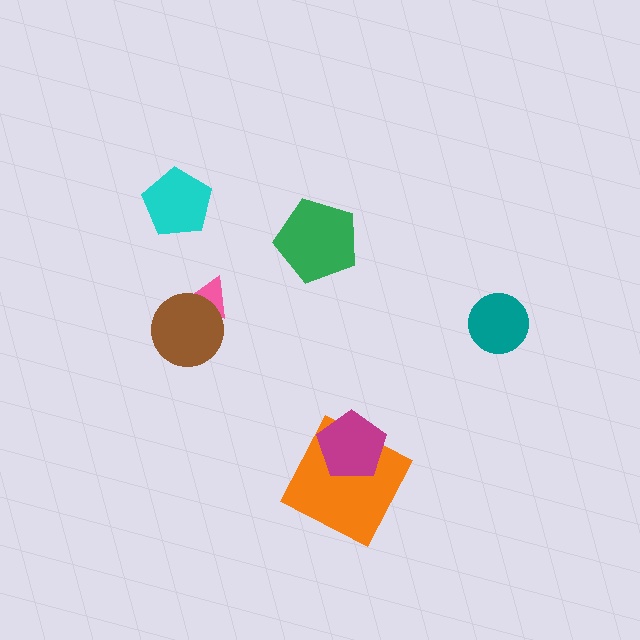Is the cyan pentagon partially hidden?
No, no other shape covers it.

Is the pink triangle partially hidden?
Yes, it is partially covered by another shape.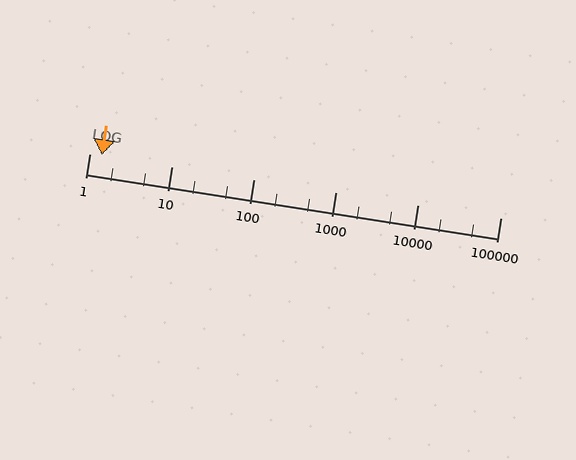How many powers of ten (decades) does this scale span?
The scale spans 5 decades, from 1 to 100000.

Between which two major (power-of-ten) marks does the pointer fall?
The pointer is between 1 and 10.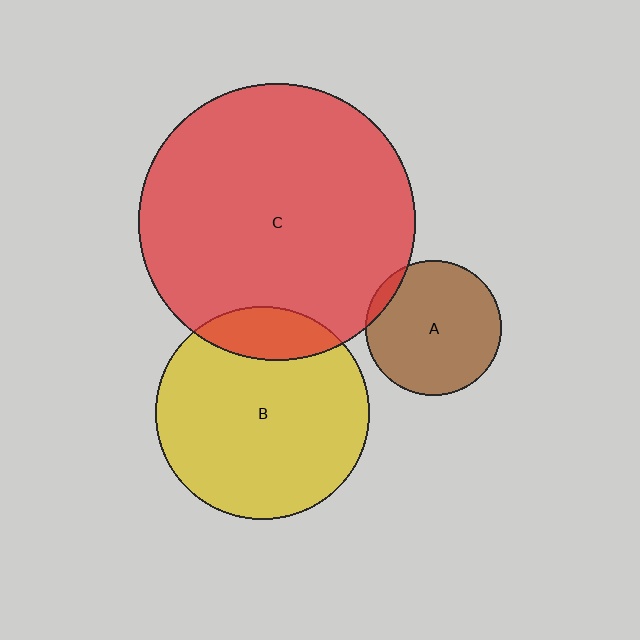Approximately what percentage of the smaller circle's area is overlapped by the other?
Approximately 15%.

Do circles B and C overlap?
Yes.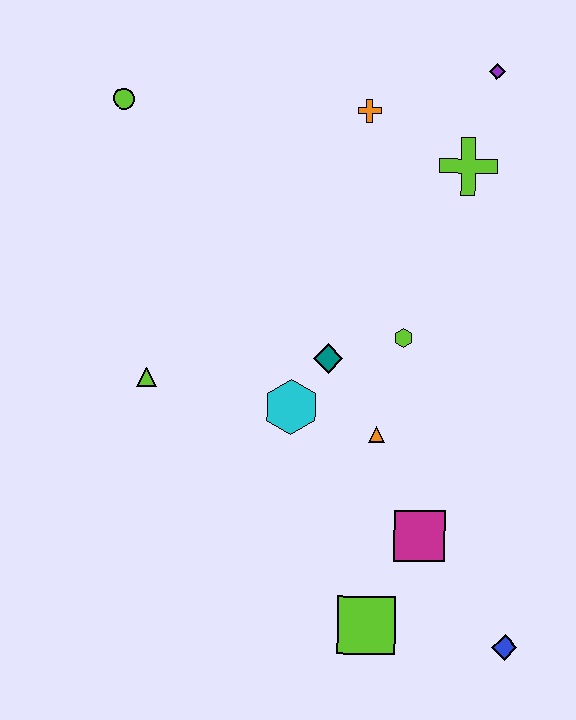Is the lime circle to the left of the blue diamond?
Yes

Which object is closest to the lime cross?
The purple diamond is closest to the lime cross.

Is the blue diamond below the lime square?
Yes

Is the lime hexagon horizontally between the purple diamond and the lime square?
Yes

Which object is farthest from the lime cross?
The blue diamond is farthest from the lime cross.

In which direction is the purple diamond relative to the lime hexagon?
The purple diamond is above the lime hexagon.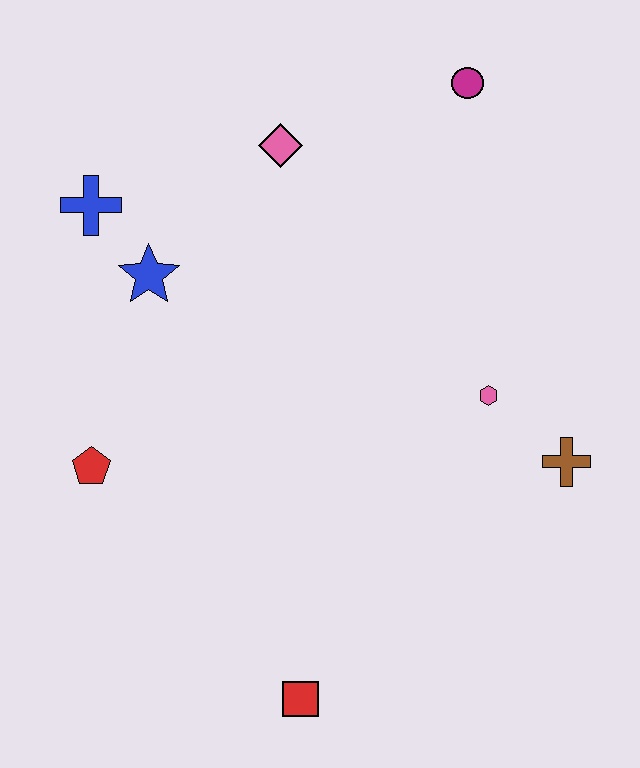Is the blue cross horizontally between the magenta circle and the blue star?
No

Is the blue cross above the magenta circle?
No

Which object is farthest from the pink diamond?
The red square is farthest from the pink diamond.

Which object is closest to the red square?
The red pentagon is closest to the red square.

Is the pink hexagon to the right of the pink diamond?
Yes